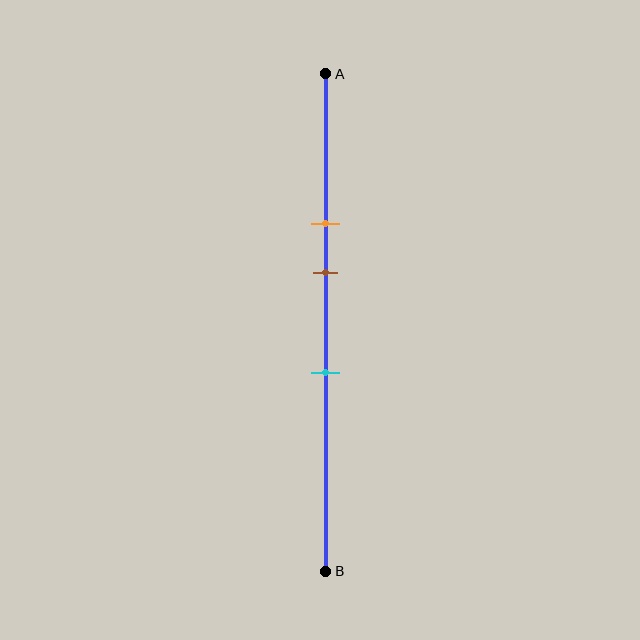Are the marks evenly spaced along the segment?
Yes, the marks are approximately evenly spaced.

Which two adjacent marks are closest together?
The orange and brown marks are the closest adjacent pair.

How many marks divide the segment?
There are 3 marks dividing the segment.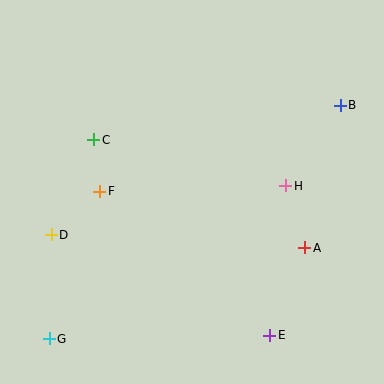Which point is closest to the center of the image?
Point F at (100, 191) is closest to the center.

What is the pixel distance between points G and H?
The distance between G and H is 282 pixels.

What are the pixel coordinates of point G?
Point G is at (49, 339).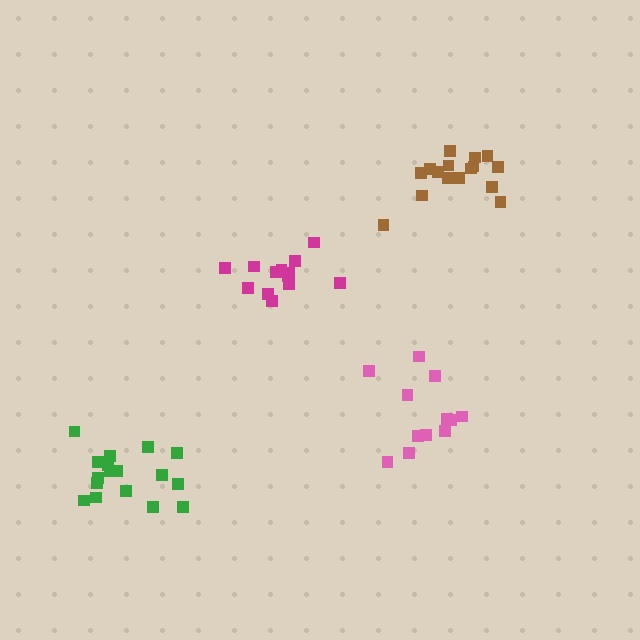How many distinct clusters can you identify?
There are 4 distinct clusters.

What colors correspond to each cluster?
The clusters are colored: pink, brown, magenta, green.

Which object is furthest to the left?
The green cluster is leftmost.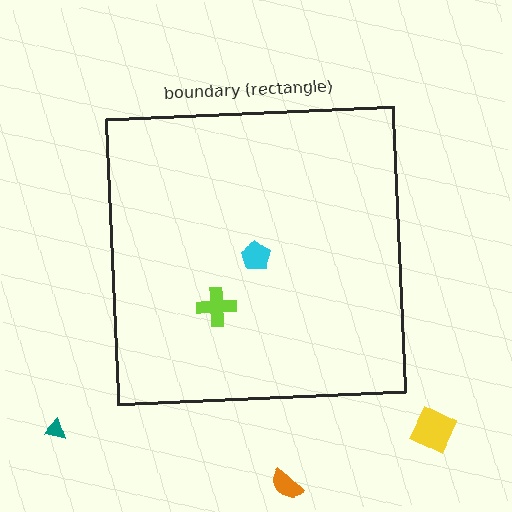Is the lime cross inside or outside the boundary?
Inside.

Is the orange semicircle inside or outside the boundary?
Outside.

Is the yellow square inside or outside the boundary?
Outside.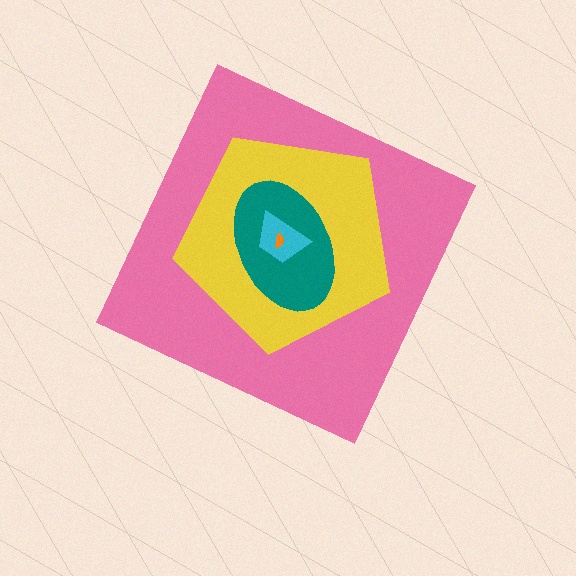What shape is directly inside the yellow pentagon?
The teal ellipse.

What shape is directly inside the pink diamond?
The yellow pentagon.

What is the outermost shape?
The pink diamond.